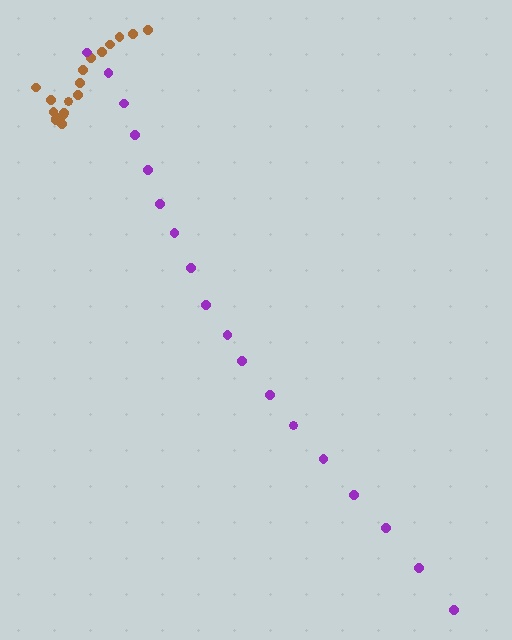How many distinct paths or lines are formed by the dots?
There are 2 distinct paths.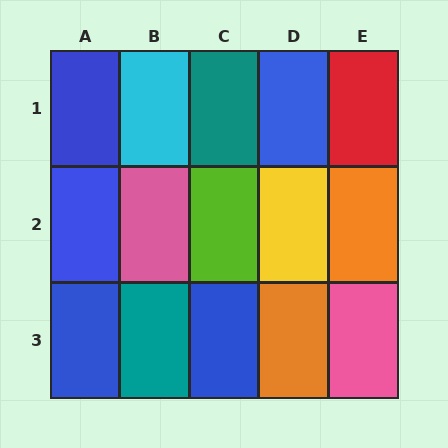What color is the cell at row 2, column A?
Blue.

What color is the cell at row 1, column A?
Blue.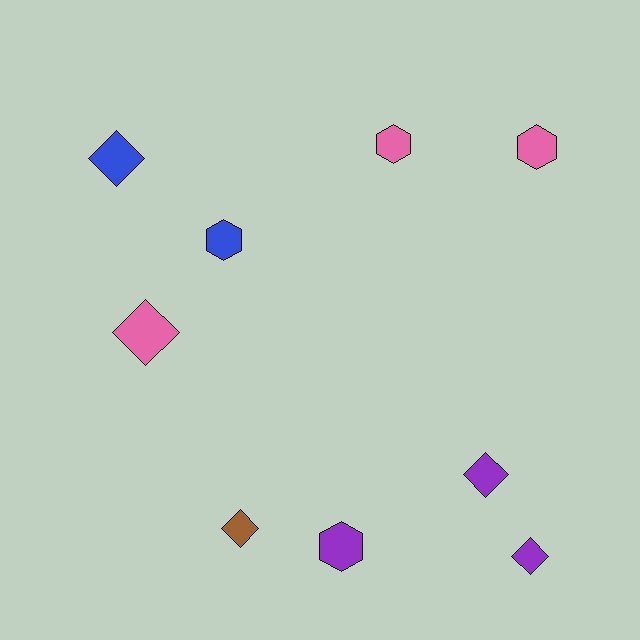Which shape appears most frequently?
Diamond, with 5 objects.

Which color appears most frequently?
Pink, with 3 objects.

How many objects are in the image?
There are 9 objects.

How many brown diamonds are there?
There is 1 brown diamond.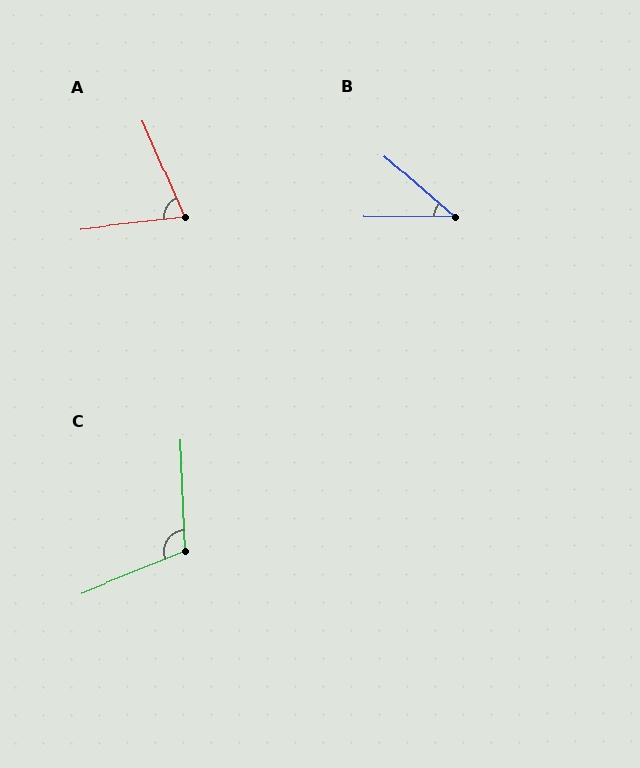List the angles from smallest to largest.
B (41°), A (73°), C (110°).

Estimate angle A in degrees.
Approximately 73 degrees.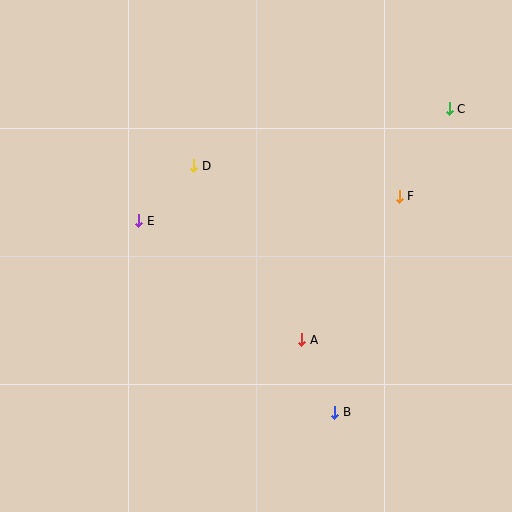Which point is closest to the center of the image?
Point A at (302, 340) is closest to the center.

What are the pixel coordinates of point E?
Point E is at (139, 221).